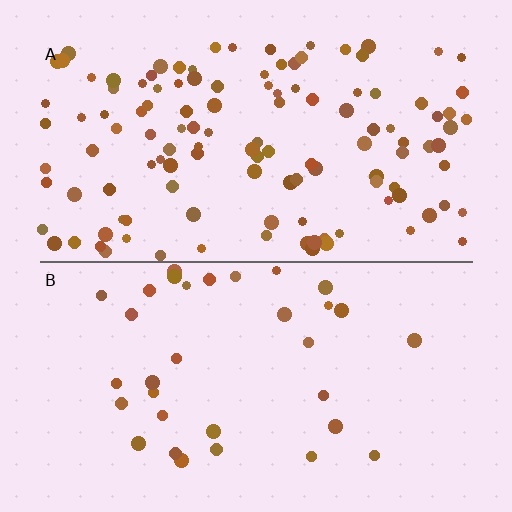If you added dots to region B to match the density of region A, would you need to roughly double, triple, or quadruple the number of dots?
Approximately quadruple.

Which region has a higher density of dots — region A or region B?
A (the top).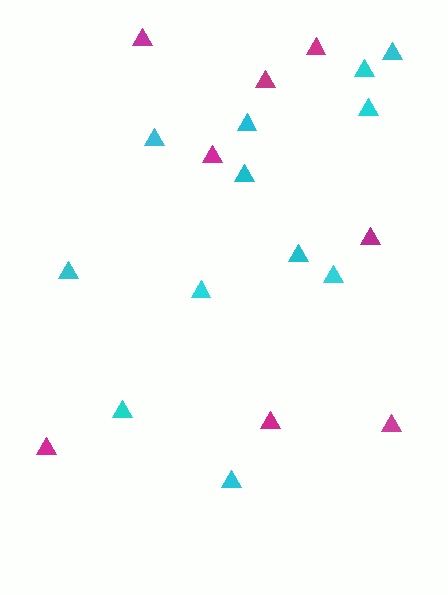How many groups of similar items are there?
There are 2 groups: one group of cyan triangles (12) and one group of magenta triangles (8).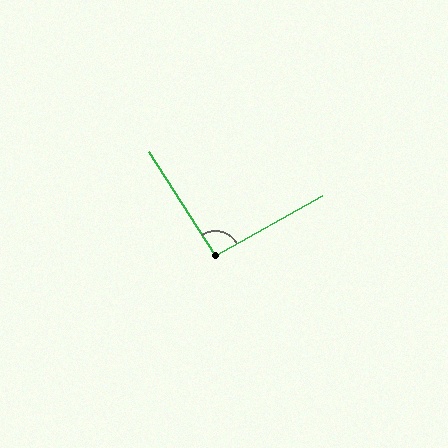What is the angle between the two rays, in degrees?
Approximately 93 degrees.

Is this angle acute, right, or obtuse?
It is approximately a right angle.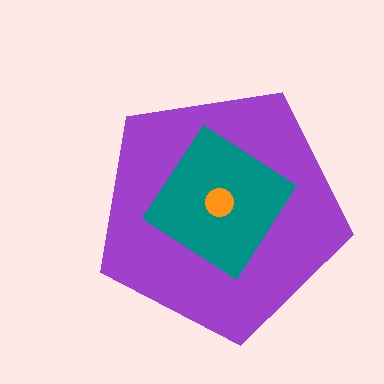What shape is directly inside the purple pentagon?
The teal diamond.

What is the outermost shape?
The purple pentagon.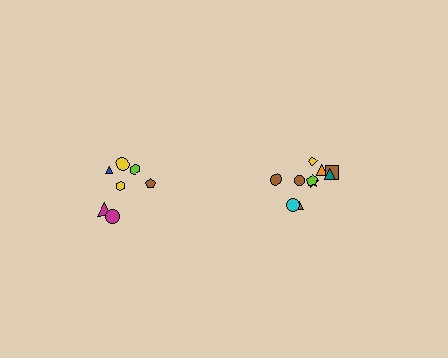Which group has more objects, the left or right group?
The right group.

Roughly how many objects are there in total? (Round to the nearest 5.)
Roughly 15 objects in total.